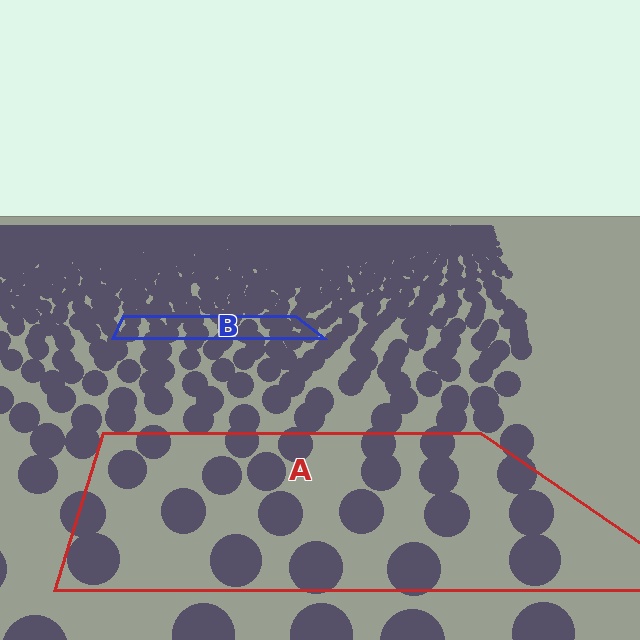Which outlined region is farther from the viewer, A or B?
Region B is farther from the viewer — the texture elements inside it appear smaller and more densely packed.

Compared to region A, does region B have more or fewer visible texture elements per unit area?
Region B has more texture elements per unit area — they are packed more densely because it is farther away.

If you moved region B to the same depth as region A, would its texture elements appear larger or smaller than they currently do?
They would appear larger. At a closer depth, the same texture elements are projected at a bigger on-screen size.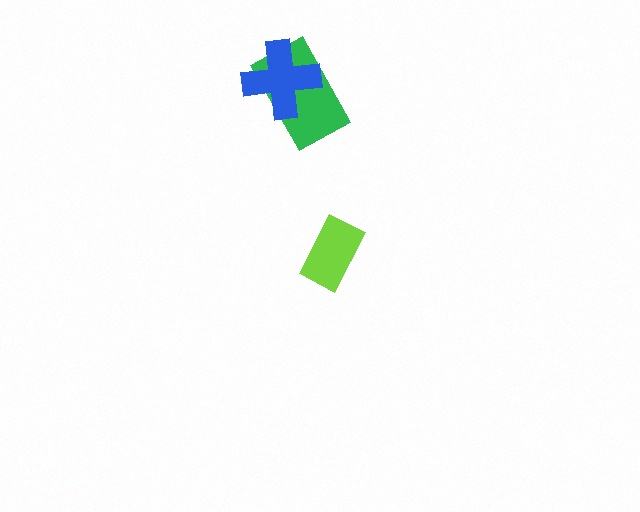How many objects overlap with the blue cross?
1 object overlaps with the blue cross.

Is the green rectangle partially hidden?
Yes, it is partially covered by another shape.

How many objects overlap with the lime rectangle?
0 objects overlap with the lime rectangle.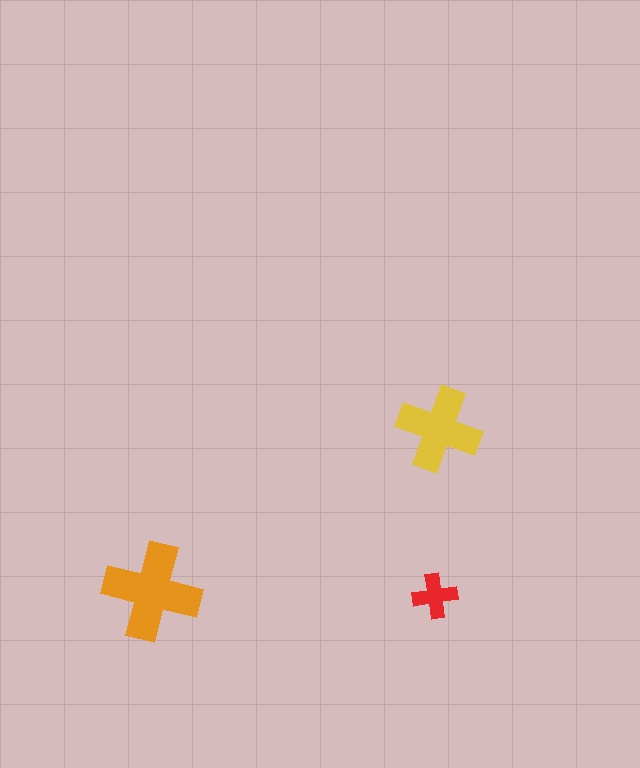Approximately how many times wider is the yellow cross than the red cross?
About 2 times wider.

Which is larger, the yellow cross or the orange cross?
The orange one.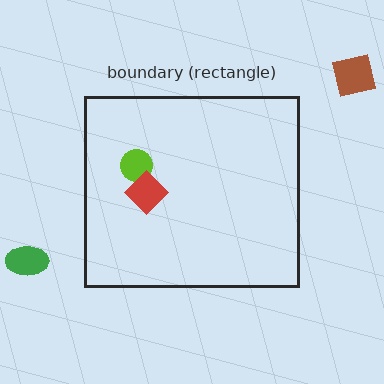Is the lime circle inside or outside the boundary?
Inside.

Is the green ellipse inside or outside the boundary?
Outside.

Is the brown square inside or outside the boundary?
Outside.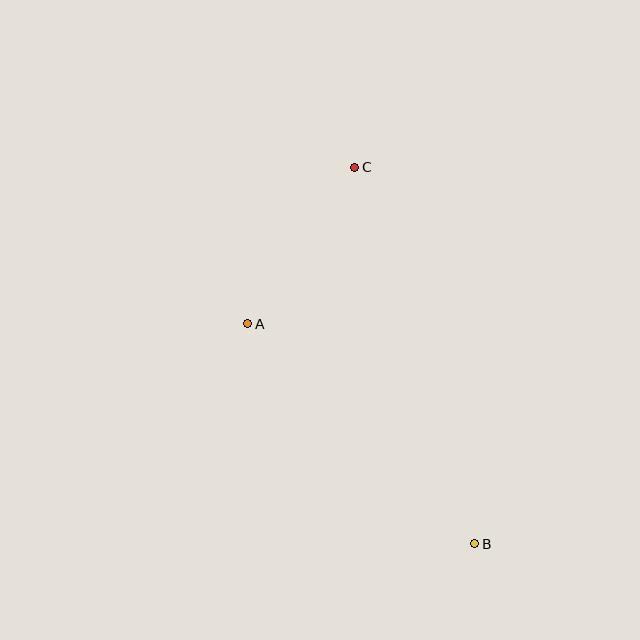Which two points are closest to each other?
Points A and C are closest to each other.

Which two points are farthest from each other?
Points B and C are farthest from each other.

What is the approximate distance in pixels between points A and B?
The distance between A and B is approximately 316 pixels.